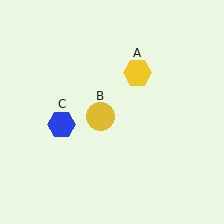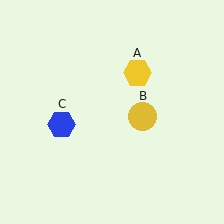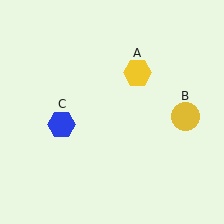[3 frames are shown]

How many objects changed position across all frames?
1 object changed position: yellow circle (object B).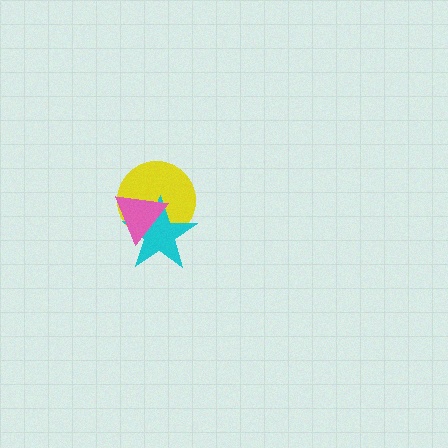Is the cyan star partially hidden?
Yes, it is partially covered by another shape.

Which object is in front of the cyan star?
The pink triangle is in front of the cyan star.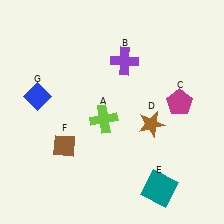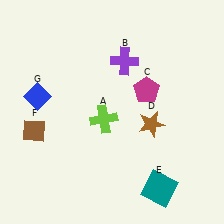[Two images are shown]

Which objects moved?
The objects that moved are: the magenta pentagon (C), the brown diamond (F).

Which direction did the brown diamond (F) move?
The brown diamond (F) moved left.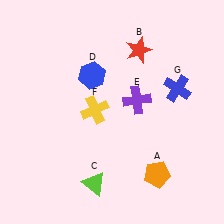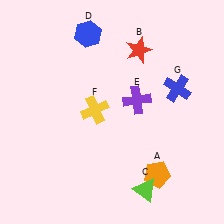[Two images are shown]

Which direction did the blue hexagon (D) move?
The blue hexagon (D) moved up.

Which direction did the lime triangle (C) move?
The lime triangle (C) moved right.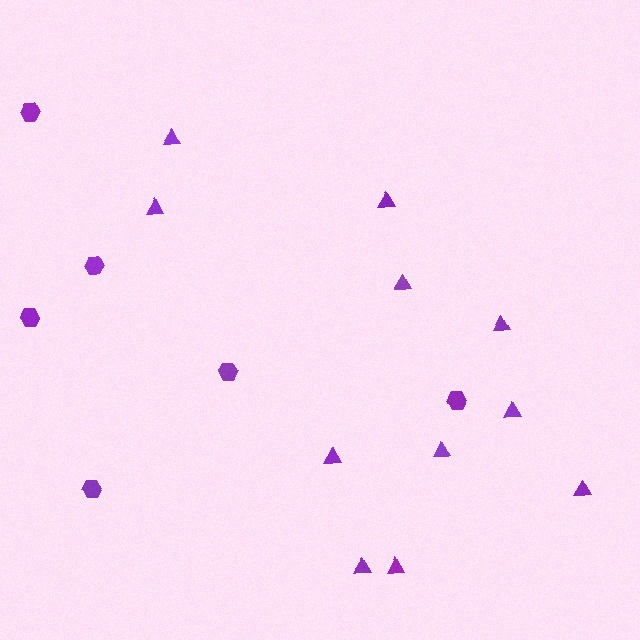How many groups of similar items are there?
There are 2 groups: one group of triangles (11) and one group of hexagons (6).